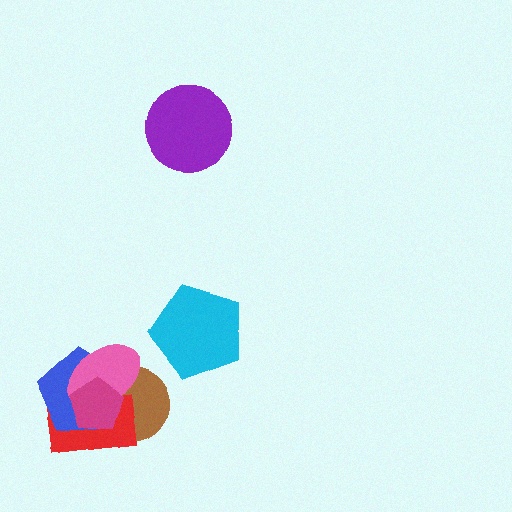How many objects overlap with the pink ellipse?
4 objects overlap with the pink ellipse.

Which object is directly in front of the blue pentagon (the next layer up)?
The pink ellipse is directly in front of the blue pentagon.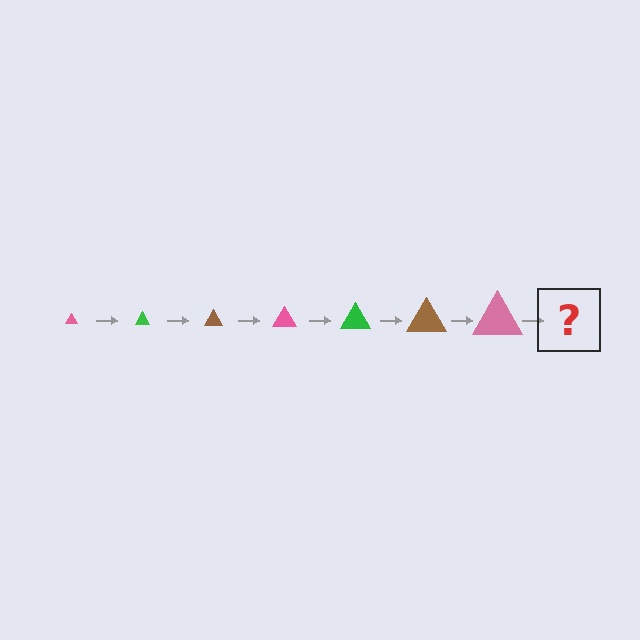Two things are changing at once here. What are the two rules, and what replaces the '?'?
The two rules are that the triangle grows larger each step and the color cycles through pink, green, and brown. The '?' should be a green triangle, larger than the previous one.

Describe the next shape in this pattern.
It should be a green triangle, larger than the previous one.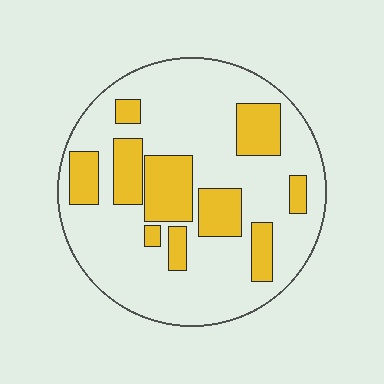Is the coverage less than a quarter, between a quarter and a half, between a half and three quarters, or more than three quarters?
Between a quarter and a half.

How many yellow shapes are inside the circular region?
10.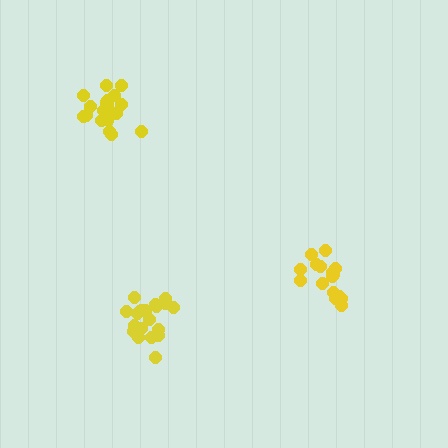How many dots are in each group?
Group 1: 16 dots, Group 2: 19 dots, Group 3: 19 dots (54 total).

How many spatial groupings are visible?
There are 3 spatial groupings.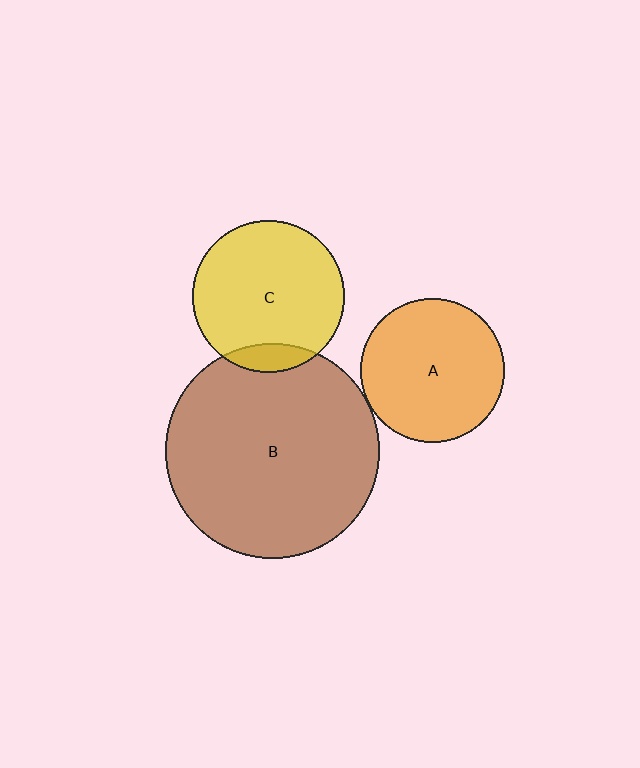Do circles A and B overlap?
Yes.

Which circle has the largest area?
Circle B (brown).